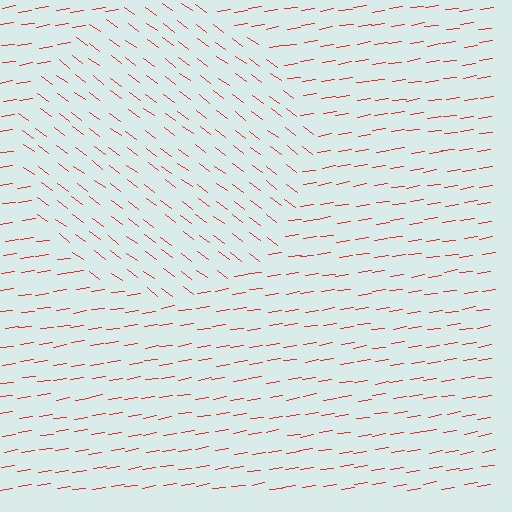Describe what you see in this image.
The image is filled with small red line segments. A circle region in the image has lines oriented differently from the surrounding lines, creating a visible texture boundary.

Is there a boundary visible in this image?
Yes, there is a texture boundary formed by a change in line orientation.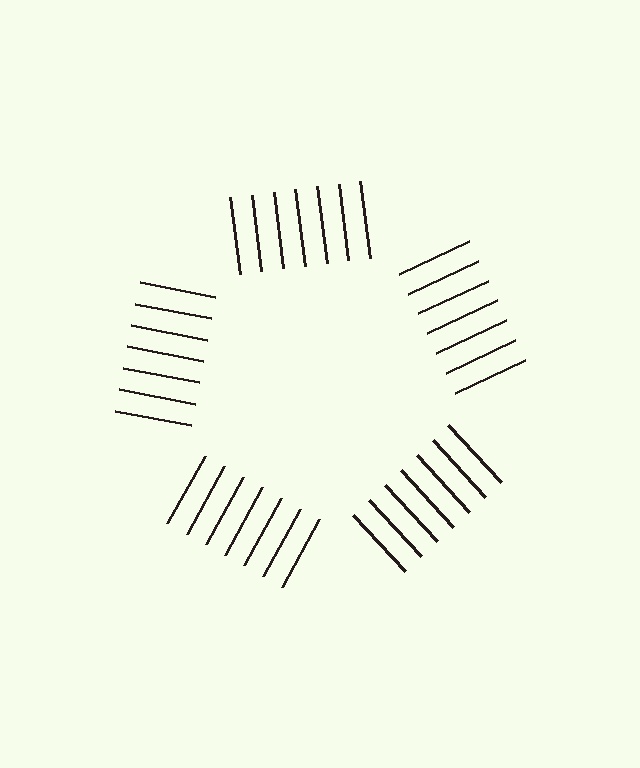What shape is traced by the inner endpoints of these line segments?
An illusory pentagon — the line segments terminate on its edges but no continuous stroke is drawn.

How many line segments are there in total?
35 — 7 along each of the 5 edges.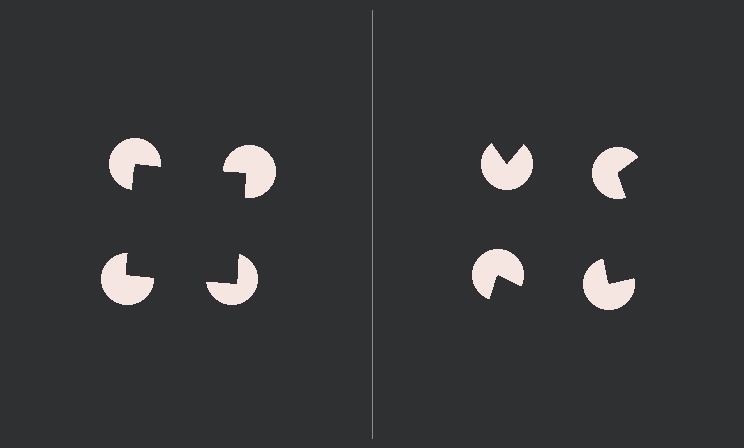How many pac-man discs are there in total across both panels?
8 — 4 on each side.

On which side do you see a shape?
An illusory square appears on the left side. On the right side the wedge cuts are rotated, so no coherent shape forms.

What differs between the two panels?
The pac-man discs are positioned identically on both sides; only the wedge orientations differ. On the left they align to a square; on the right they are misaligned.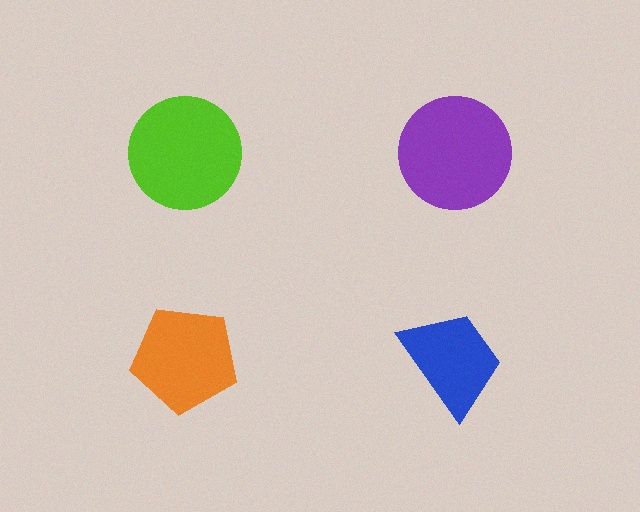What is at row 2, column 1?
An orange pentagon.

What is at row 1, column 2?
A purple circle.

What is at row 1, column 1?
A lime circle.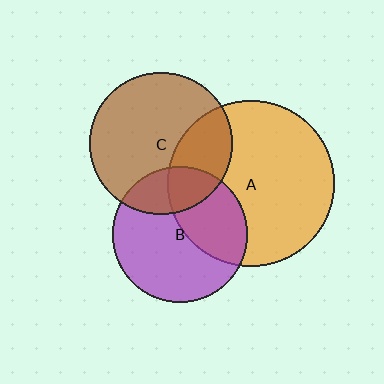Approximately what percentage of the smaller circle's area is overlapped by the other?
Approximately 30%.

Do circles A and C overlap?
Yes.